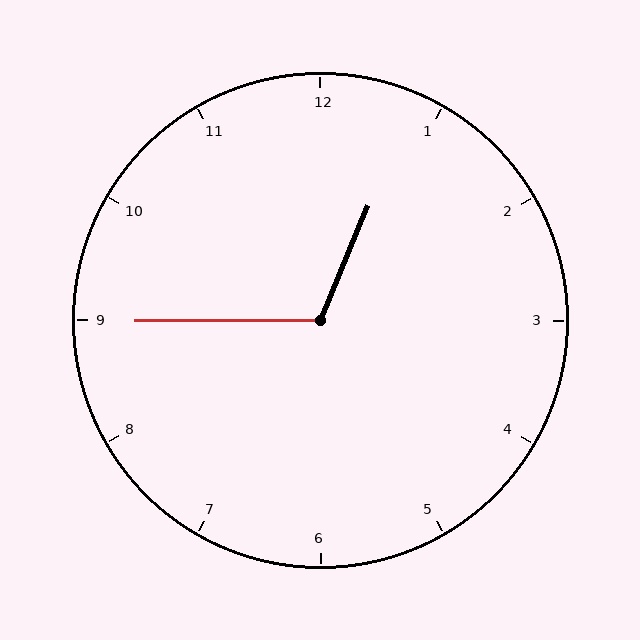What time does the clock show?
12:45.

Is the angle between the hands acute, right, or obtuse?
It is obtuse.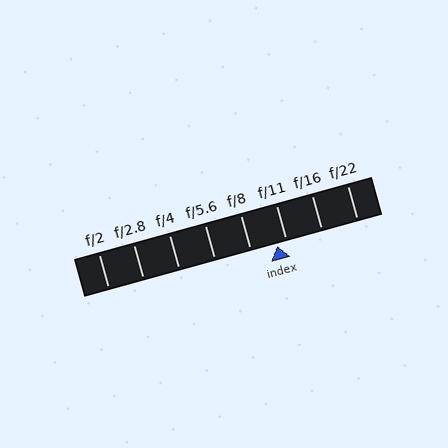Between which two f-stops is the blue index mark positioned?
The index mark is between f/8 and f/11.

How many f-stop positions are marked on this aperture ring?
There are 8 f-stop positions marked.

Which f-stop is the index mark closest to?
The index mark is closest to f/11.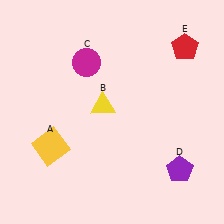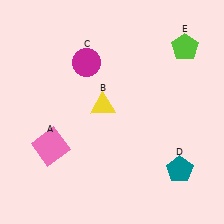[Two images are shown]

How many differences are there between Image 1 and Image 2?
There are 3 differences between the two images.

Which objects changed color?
A changed from yellow to pink. D changed from purple to teal. E changed from red to lime.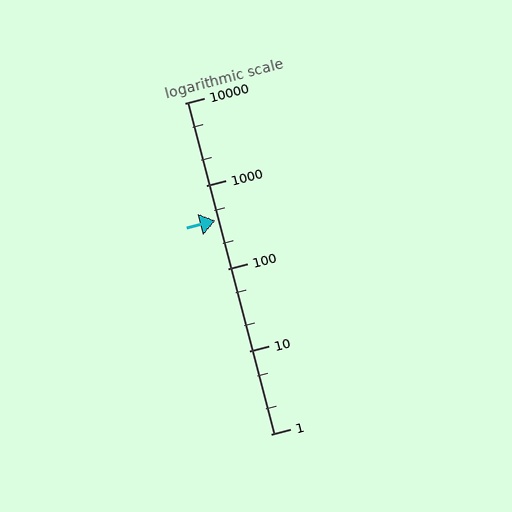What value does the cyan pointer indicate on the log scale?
The pointer indicates approximately 380.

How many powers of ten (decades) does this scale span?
The scale spans 4 decades, from 1 to 10000.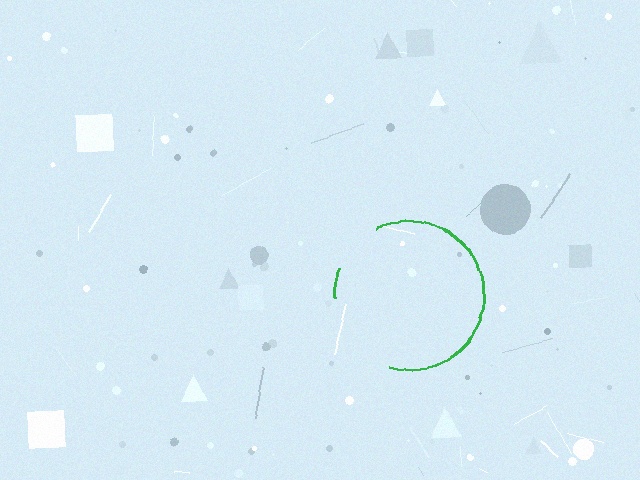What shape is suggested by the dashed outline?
The dashed outline suggests a circle.